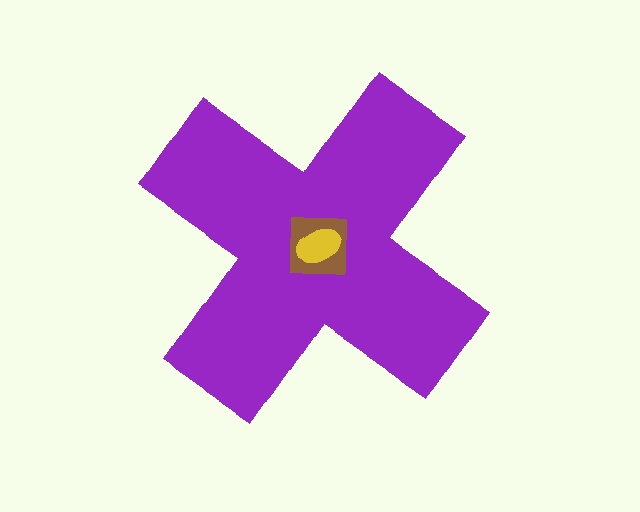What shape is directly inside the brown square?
The yellow ellipse.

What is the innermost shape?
The yellow ellipse.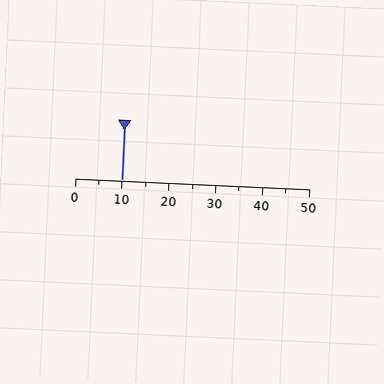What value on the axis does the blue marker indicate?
The marker indicates approximately 10.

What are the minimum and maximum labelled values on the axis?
The axis runs from 0 to 50.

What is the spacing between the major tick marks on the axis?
The major ticks are spaced 10 apart.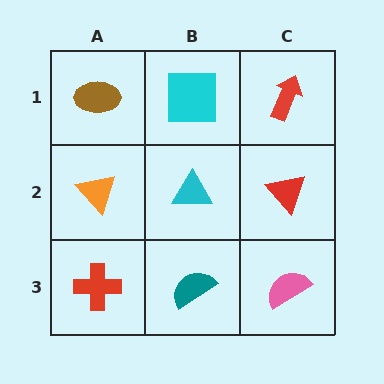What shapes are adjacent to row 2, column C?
A red arrow (row 1, column C), a pink semicircle (row 3, column C), a cyan triangle (row 2, column B).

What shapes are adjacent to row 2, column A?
A brown ellipse (row 1, column A), a red cross (row 3, column A), a cyan triangle (row 2, column B).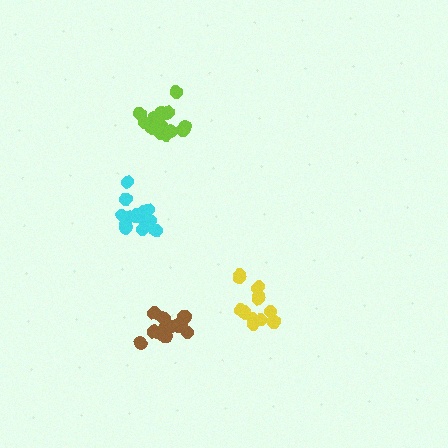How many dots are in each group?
Group 1: 16 dots, Group 2: 15 dots, Group 3: 16 dots, Group 4: 15 dots (62 total).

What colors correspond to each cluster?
The clusters are colored: cyan, lime, brown, yellow.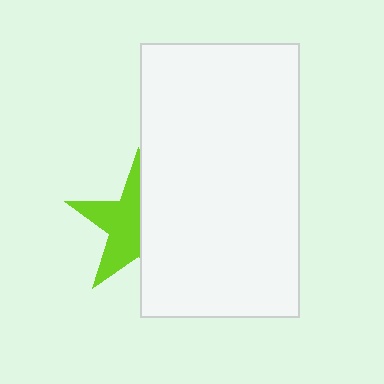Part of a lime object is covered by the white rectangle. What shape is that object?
It is a star.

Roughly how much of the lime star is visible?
About half of it is visible (roughly 51%).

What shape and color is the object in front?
The object in front is a white rectangle.